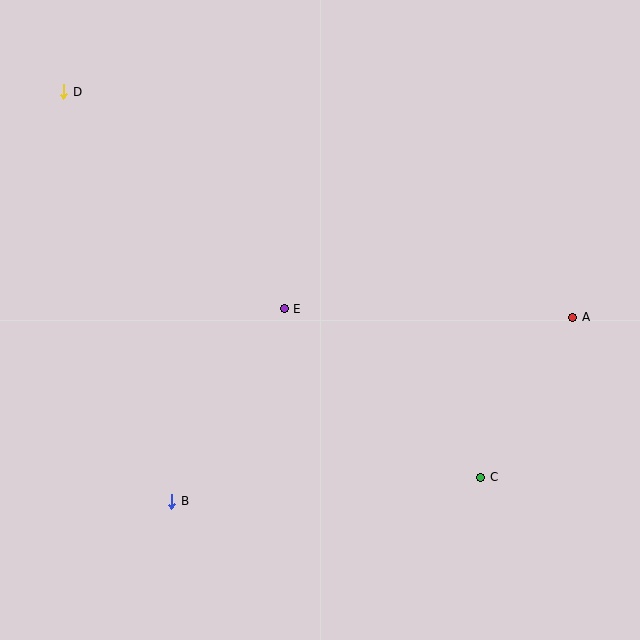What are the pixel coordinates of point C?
Point C is at (481, 477).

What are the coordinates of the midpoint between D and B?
The midpoint between D and B is at (118, 297).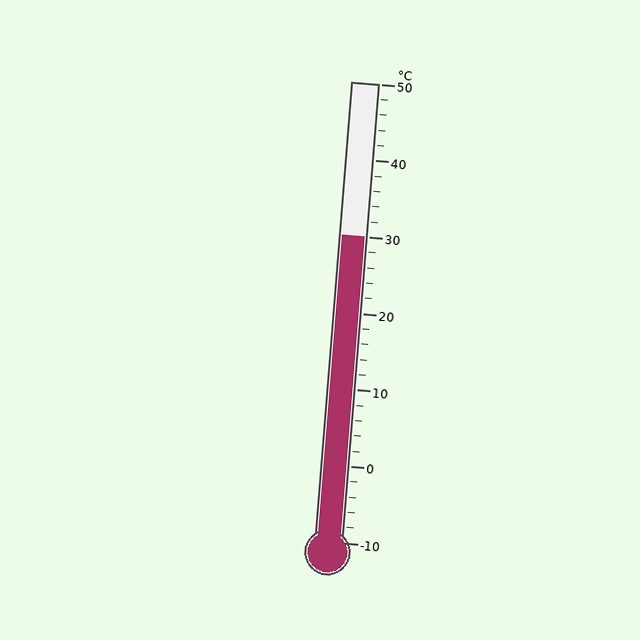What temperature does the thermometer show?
The thermometer shows approximately 30°C.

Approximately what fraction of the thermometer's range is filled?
The thermometer is filled to approximately 65% of its range.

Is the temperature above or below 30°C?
The temperature is at 30°C.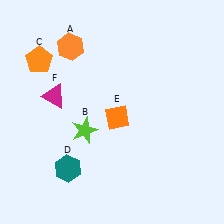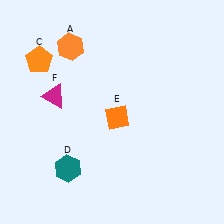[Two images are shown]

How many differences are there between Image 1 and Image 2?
There is 1 difference between the two images.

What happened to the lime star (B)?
The lime star (B) was removed in Image 2. It was in the bottom-left area of Image 1.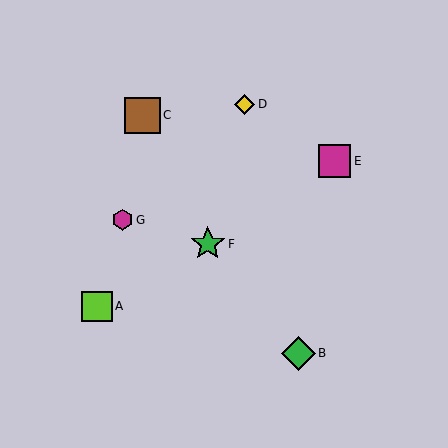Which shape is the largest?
The brown square (labeled C) is the largest.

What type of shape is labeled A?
Shape A is a lime square.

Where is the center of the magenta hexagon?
The center of the magenta hexagon is at (123, 220).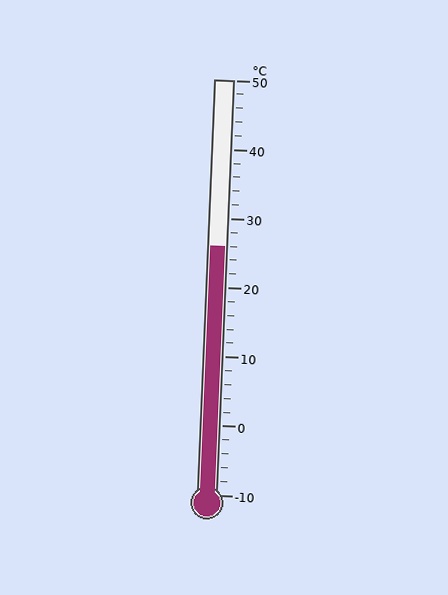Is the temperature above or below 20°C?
The temperature is above 20°C.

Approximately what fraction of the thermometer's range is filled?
The thermometer is filled to approximately 60% of its range.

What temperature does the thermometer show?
The thermometer shows approximately 26°C.